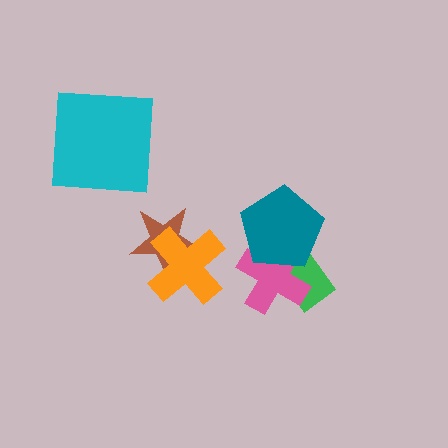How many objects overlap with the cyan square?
0 objects overlap with the cyan square.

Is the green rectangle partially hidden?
Yes, it is partially covered by another shape.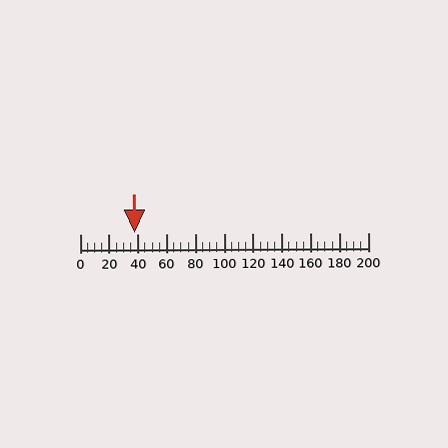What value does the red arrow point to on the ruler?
The red arrow points to approximately 38.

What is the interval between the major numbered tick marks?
The major tick marks are spaced 20 units apart.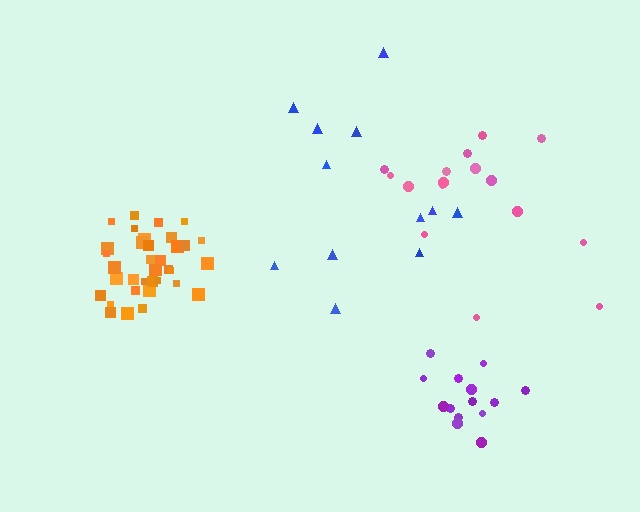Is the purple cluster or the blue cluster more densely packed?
Purple.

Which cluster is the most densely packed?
Orange.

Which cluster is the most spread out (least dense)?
Blue.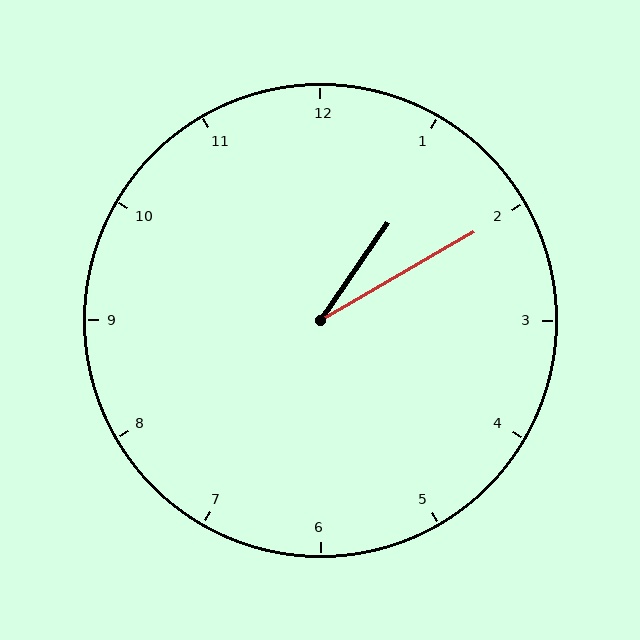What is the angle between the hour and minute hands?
Approximately 25 degrees.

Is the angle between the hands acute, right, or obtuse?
It is acute.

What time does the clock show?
1:10.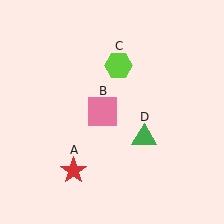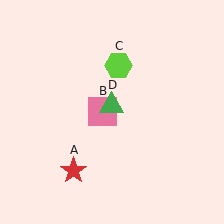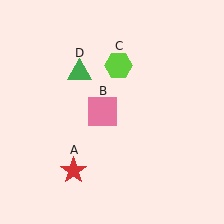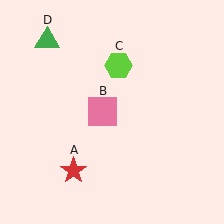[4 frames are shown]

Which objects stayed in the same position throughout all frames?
Red star (object A) and pink square (object B) and lime hexagon (object C) remained stationary.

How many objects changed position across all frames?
1 object changed position: green triangle (object D).